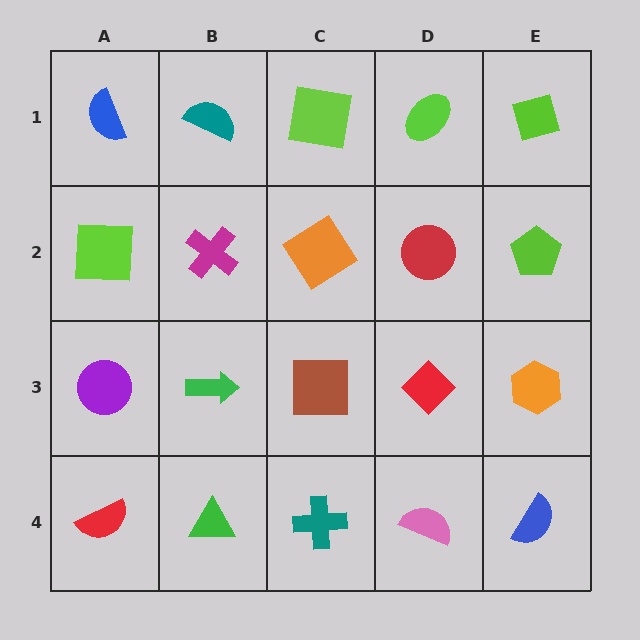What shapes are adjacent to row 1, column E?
A lime pentagon (row 2, column E), a lime ellipse (row 1, column D).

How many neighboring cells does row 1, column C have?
3.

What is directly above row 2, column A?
A blue semicircle.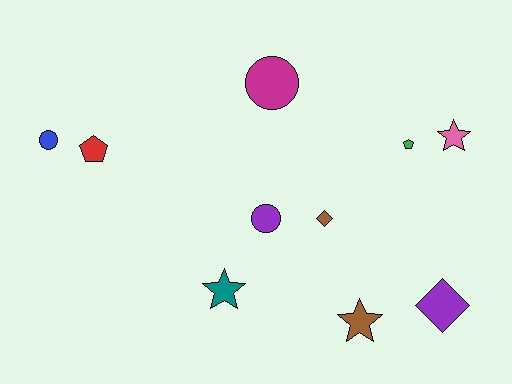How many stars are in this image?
There are 3 stars.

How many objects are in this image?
There are 10 objects.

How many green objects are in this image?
There is 1 green object.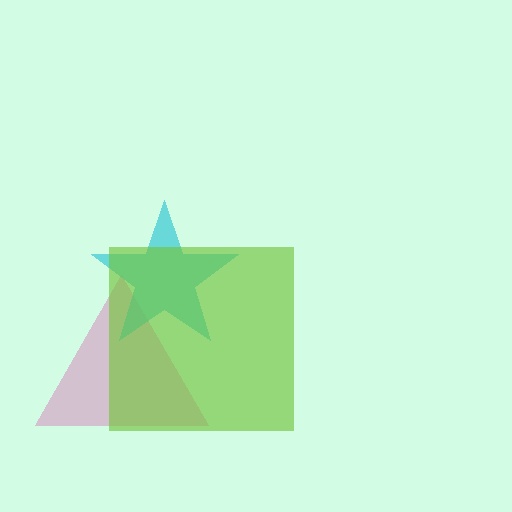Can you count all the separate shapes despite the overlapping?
Yes, there are 3 separate shapes.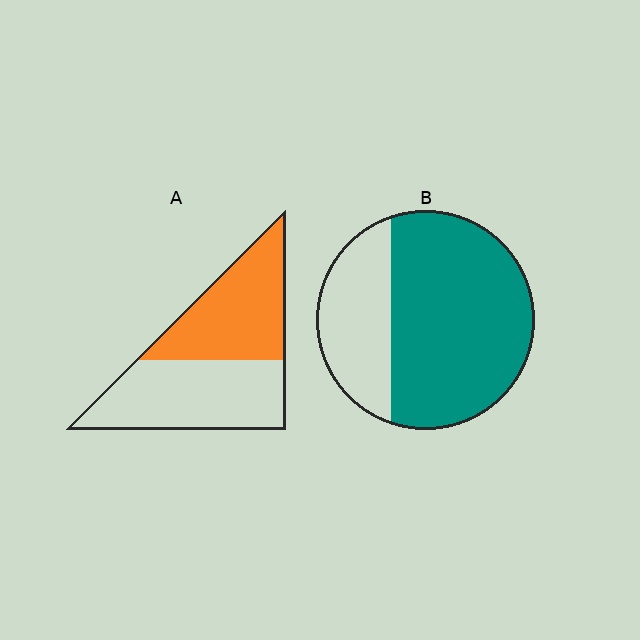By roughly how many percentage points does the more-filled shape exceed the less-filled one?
By roughly 25 percentage points (B over A).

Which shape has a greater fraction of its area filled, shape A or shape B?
Shape B.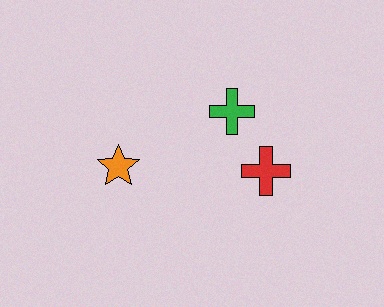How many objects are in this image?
There are 3 objects.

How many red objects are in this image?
There is 1 red object.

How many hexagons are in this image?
There are no hexagons.